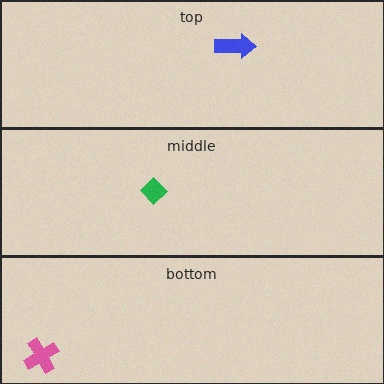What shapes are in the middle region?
The green diamond.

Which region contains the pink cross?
The bottom region.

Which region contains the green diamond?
The middle region.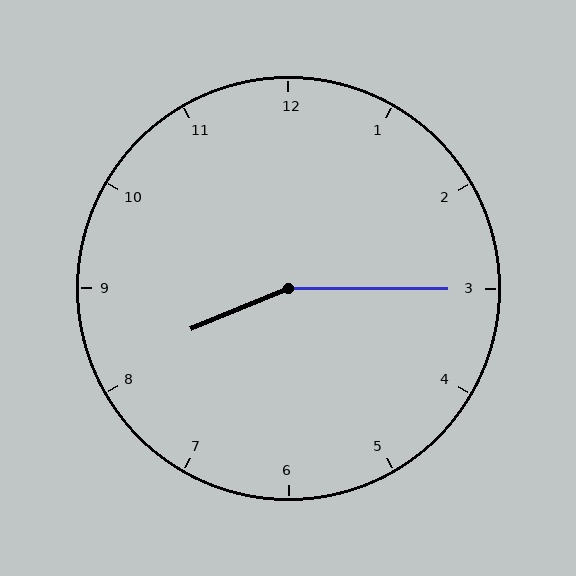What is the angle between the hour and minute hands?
Approximately 158 degrees.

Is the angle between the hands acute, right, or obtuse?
It is obtuse.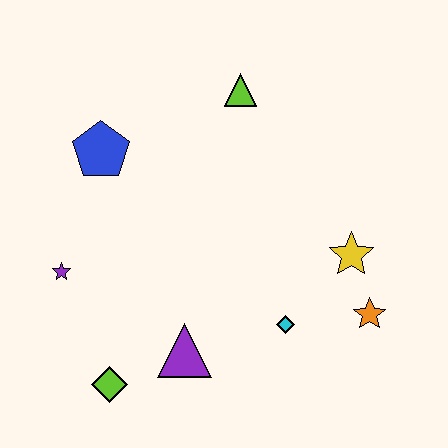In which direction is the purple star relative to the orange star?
The purple star is to the left of the orange star.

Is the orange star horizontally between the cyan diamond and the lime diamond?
No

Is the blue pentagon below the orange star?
No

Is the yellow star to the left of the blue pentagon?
No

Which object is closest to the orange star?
The yellow star is closest to the orange star.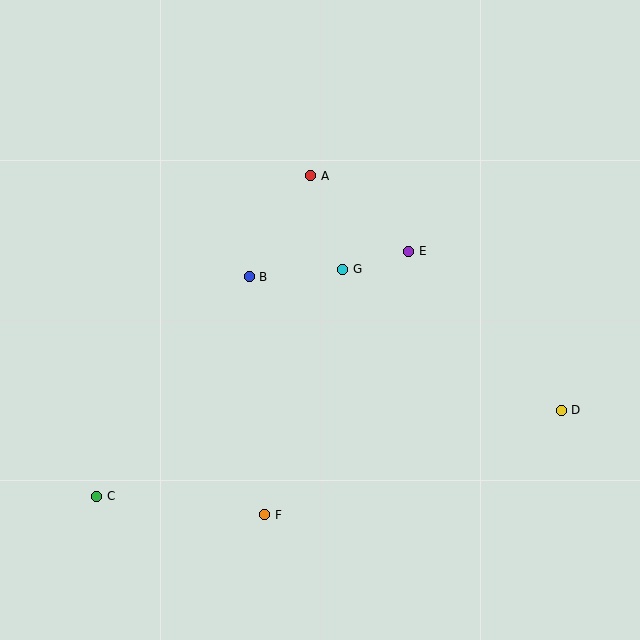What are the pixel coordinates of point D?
Point D is at (561, 410).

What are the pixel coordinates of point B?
Point B is at (249, 277).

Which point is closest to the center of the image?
Point G at (343, 269) is closest to the center.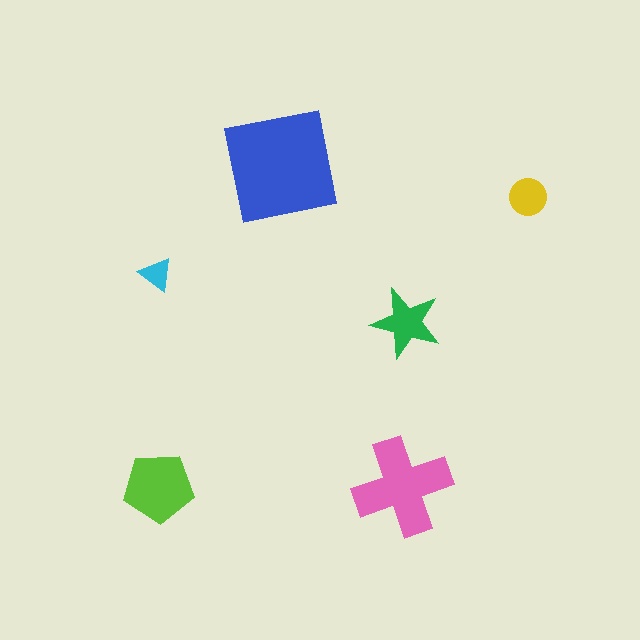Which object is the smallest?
The cyan triangle.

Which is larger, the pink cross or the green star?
The pink cross.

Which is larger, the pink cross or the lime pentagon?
The pink cross.